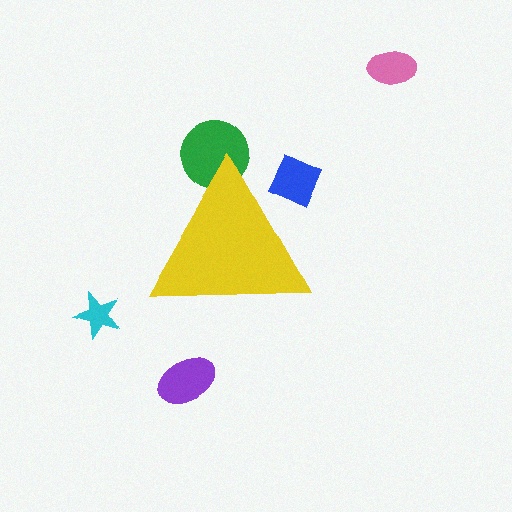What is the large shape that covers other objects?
A yellow triangle.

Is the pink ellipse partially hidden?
No, the pink ellipse is fully visible.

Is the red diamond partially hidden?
Yes, the red diamond is partially hidden behind the yellow triangle.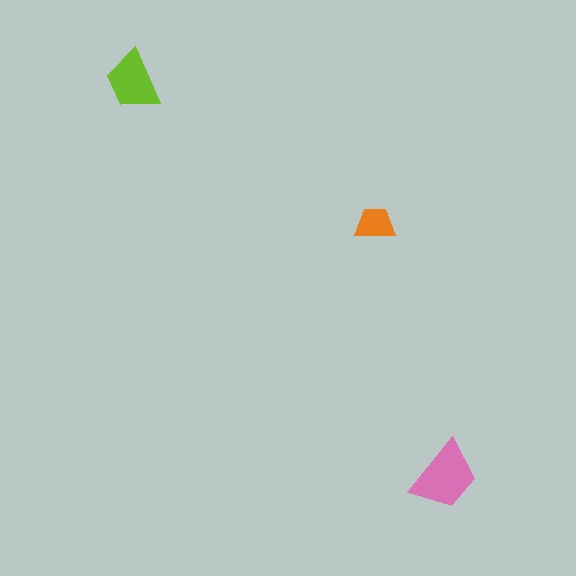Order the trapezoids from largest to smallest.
the pink one, the lime one, the orange one.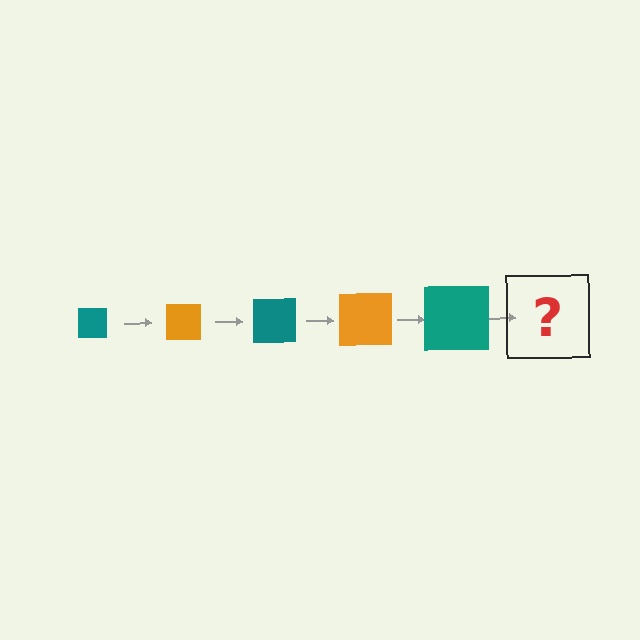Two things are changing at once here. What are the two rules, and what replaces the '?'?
The two rules are that the square grows larger each step and the color cycles through teal and orange. The '?' should be an orange square, larger than the previous one.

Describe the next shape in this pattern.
It should be an orange square, larger than the previous one.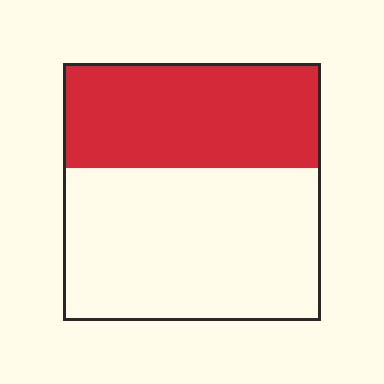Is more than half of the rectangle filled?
No.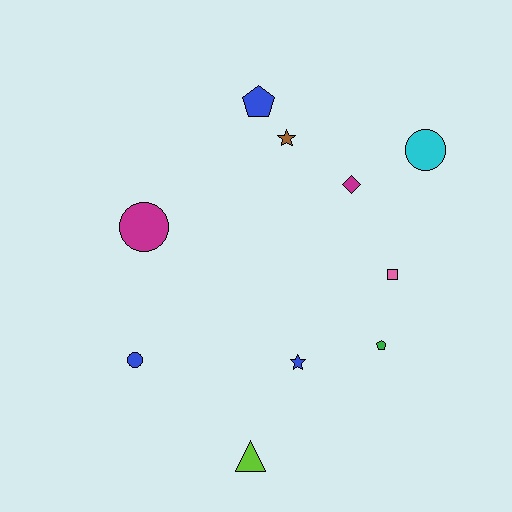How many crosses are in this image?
There are no crosses.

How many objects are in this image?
There are 10 objects.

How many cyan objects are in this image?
There is 1 cyan object.